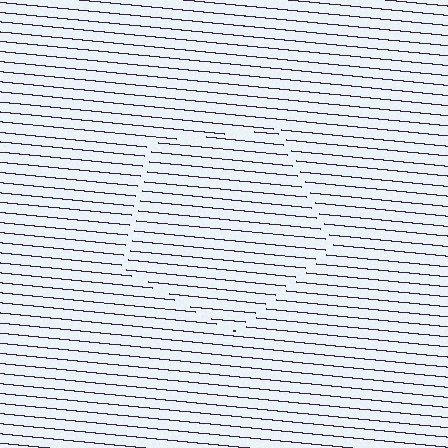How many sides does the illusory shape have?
5 sides — the line-ends trace a pentagon.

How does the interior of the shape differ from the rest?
The interior of the shape contains the same grating, shifted by half a period — the contour is defined by the phase discontinuity where line-ends from the inner and outer gratings abut.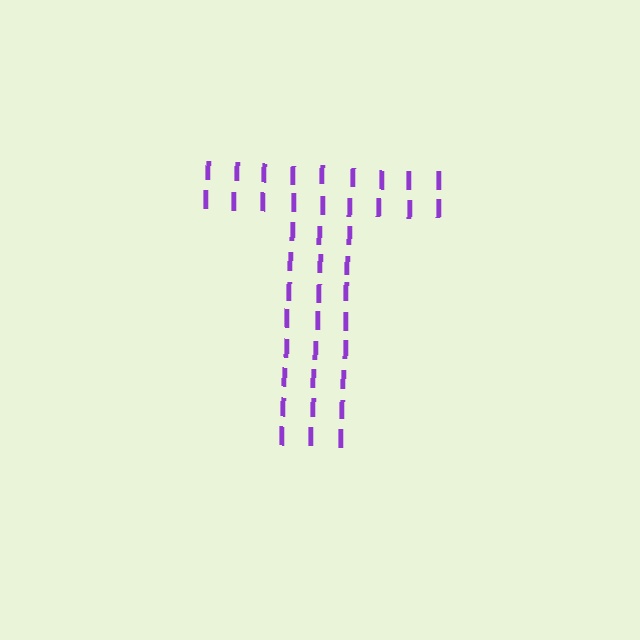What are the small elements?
The small elements are letter I's.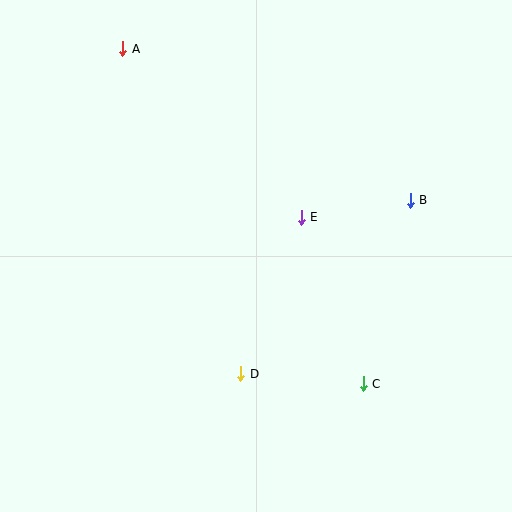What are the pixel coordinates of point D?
Point D is at (241, 374).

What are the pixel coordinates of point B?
Point B is at (410, 200).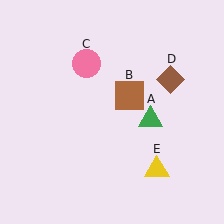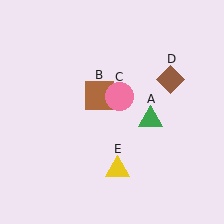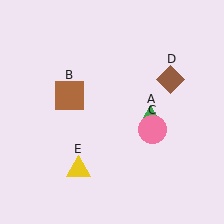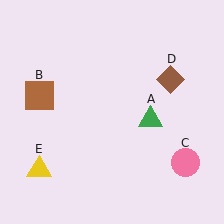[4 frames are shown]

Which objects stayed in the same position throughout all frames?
Green triangle (object A) and brown diamond (object D) remained stationary.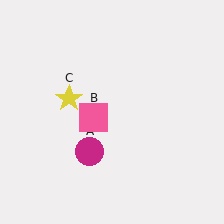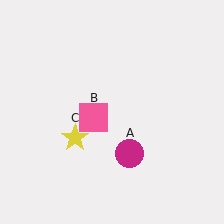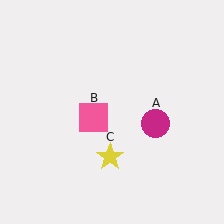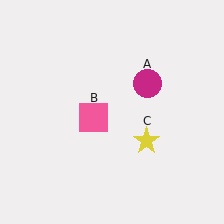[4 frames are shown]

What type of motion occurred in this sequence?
The magenta circle (object A), yellow star (object C) rotated counterclockwise around the center of the scene.